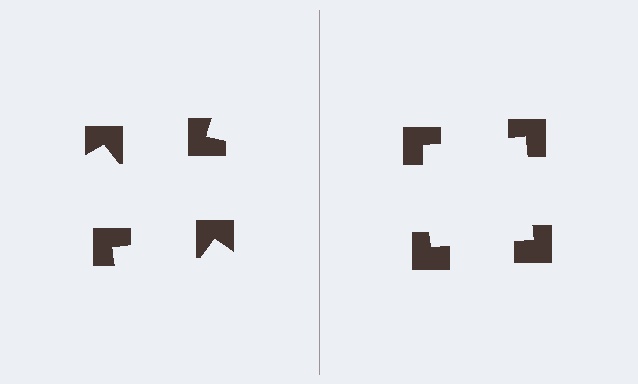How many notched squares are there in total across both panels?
8 — 4 on each side.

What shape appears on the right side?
An illusory square.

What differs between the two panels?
The notched squares are positioned identically on both sides; only the wedge orientations differ. On the right they align to a square; on the left they are misaligned.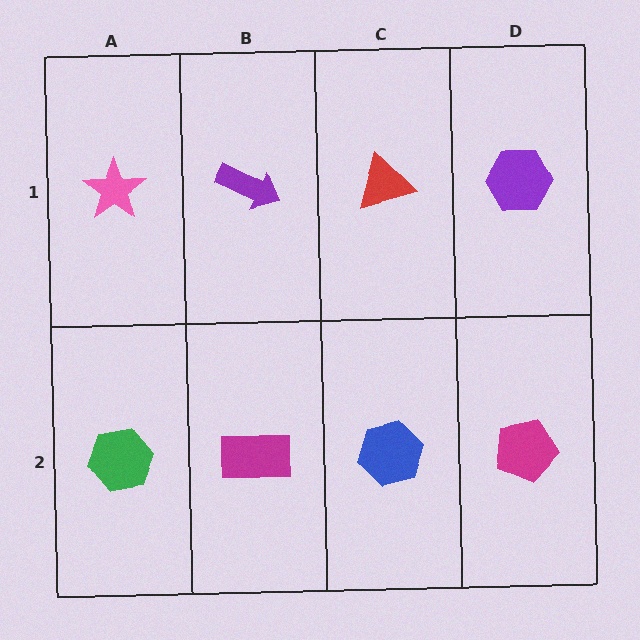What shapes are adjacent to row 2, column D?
A purple hexagon (row 1, column D), a blue hexagon (row 2, column C).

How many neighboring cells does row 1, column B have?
3.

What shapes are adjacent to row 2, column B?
A purple arrow (row 1, column B), a green hexagon (row 2, column A), a blue hexagon (row 2, column C).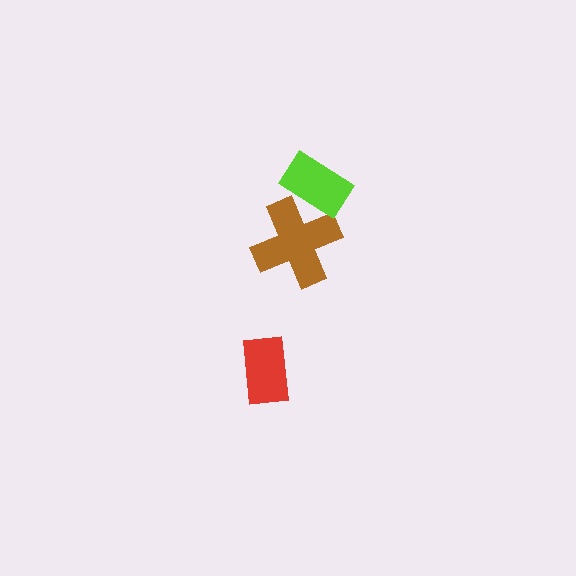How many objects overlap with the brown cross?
1 object overlaps with the brown cross.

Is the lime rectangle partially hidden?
No, no other shape covers it.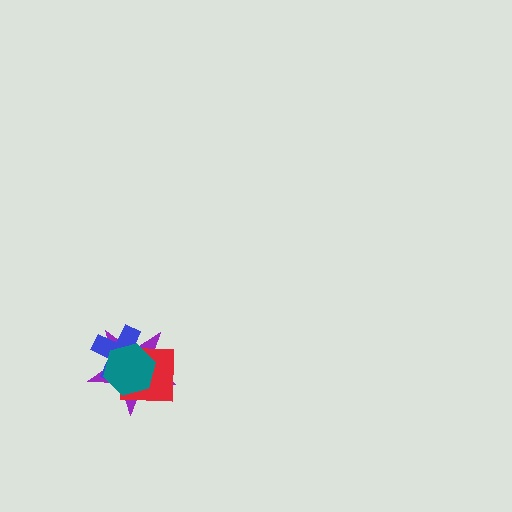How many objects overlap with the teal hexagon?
3 objects overlap with the teal hexagon.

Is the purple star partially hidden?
Yes, it is partially covered by another shape.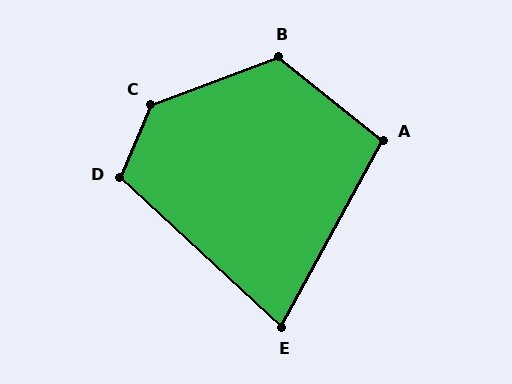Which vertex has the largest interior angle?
C, at approximately 133 degrees.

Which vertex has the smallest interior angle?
E, at approximately 76 degrees.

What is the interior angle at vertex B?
Approximately 121 degrees (obtuse).